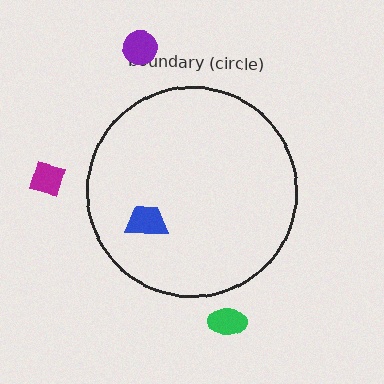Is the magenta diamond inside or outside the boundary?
Outside.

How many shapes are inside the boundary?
1 inside, 3 outside.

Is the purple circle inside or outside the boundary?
Outside.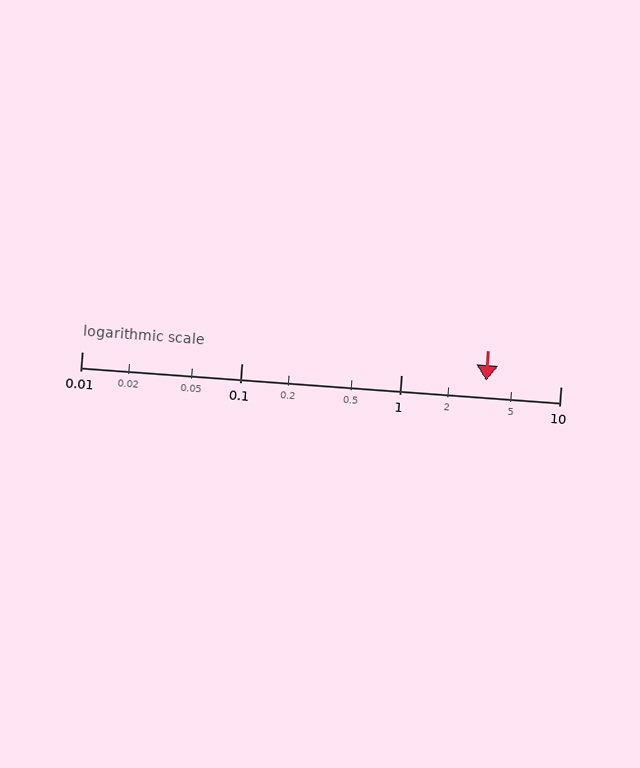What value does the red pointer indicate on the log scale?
The pointer indicates approximately 3.4.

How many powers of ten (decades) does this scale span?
The scale spans 3 decades, from 0.01 to 10.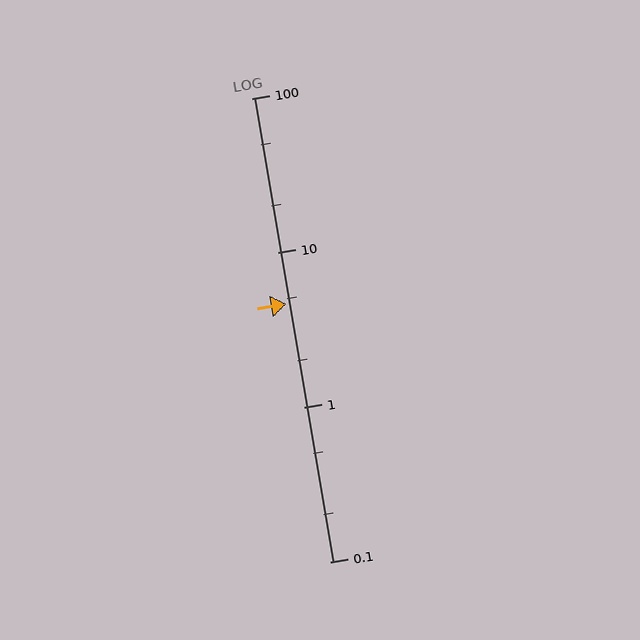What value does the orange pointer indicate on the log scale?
The pointer indicates approximately 4.7.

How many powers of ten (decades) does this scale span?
The scale spans 3 decades, from 0.1 to 100.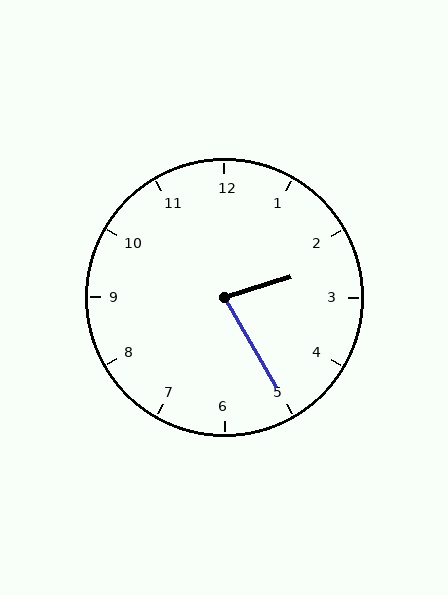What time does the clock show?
2:25.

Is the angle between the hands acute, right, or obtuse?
It is acute.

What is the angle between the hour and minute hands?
Approximately 78 degrees.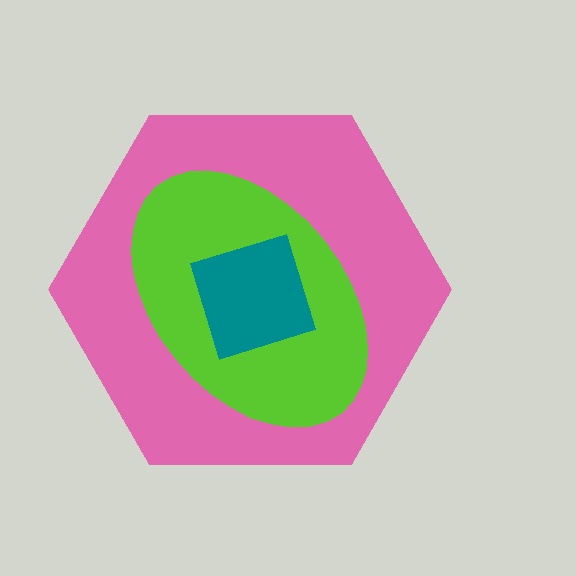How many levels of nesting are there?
3.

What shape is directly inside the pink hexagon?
The lime ellipse.